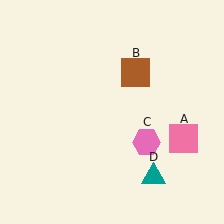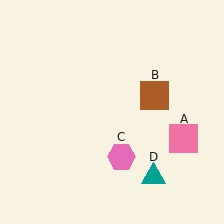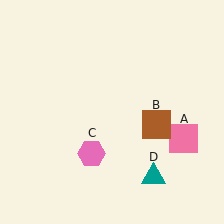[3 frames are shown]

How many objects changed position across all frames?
2 objects changed position: brown square (object B), pink hexagon (object C).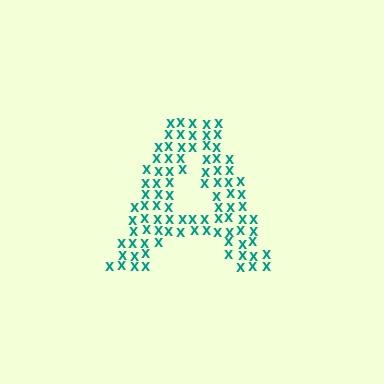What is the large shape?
The large shape is the letter A.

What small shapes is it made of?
It is made of small letter X's.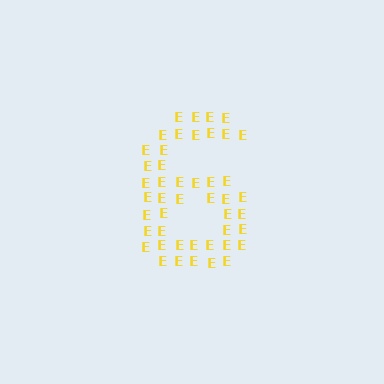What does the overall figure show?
The overall figure shows the digit 6.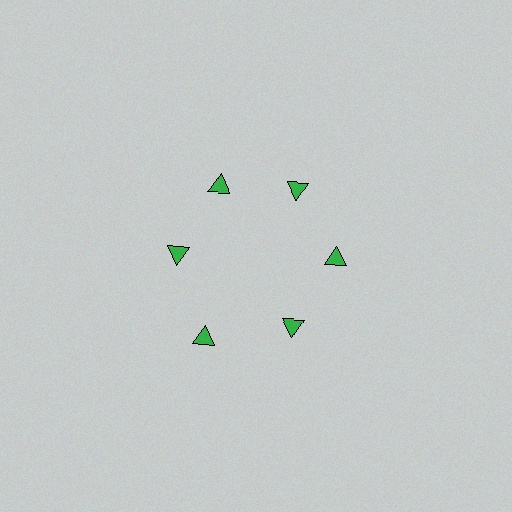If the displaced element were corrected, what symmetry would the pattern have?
It would have 6-fold rotational symmetry — the pattern would map onto itself every 60 degrees.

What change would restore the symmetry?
The symmetry would be restored by moving it inward, back onto the ring so that all 6 triangles sit at equal angles and equal distance from the center.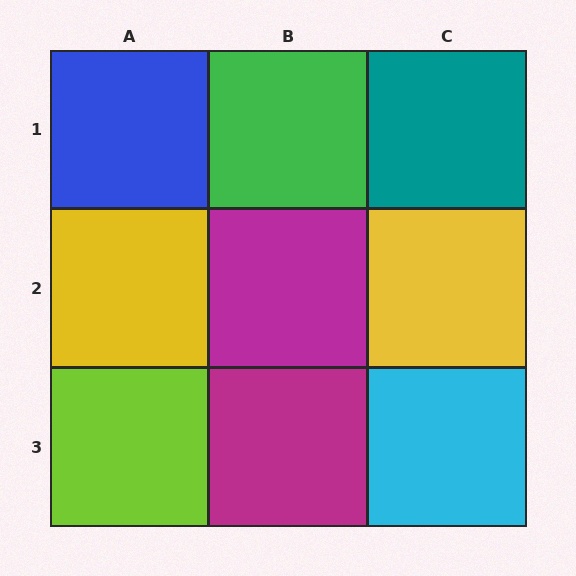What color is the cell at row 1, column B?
Green.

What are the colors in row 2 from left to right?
Yellow, magenta, yellow.